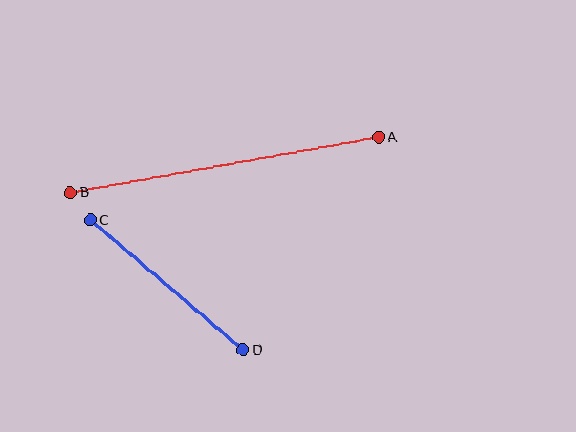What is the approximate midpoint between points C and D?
The midpoint is at approximately (167, 285) pixels.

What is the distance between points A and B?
The distance is approximately 313 pixels.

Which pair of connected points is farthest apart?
Points A and B are farthest apart.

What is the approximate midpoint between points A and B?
The midpoint is at approximately (225, 165) pixels.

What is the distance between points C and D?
The distance is approximately 201 pixels.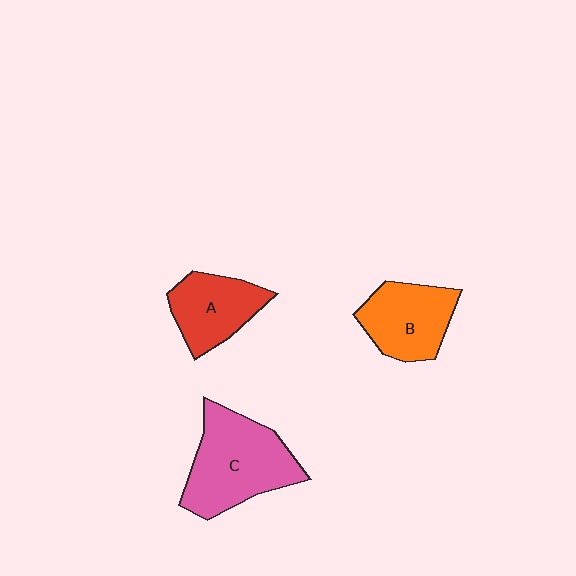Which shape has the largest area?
Shape C (pink).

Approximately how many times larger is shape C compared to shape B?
Approximately 1.4 times.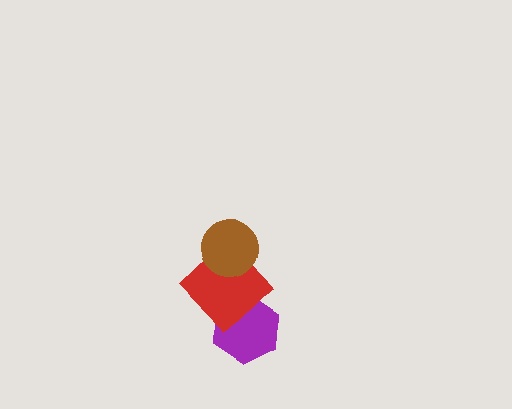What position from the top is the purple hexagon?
The purple hexagon is 3rd from the top.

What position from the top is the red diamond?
The red diamond is 2nd from the top.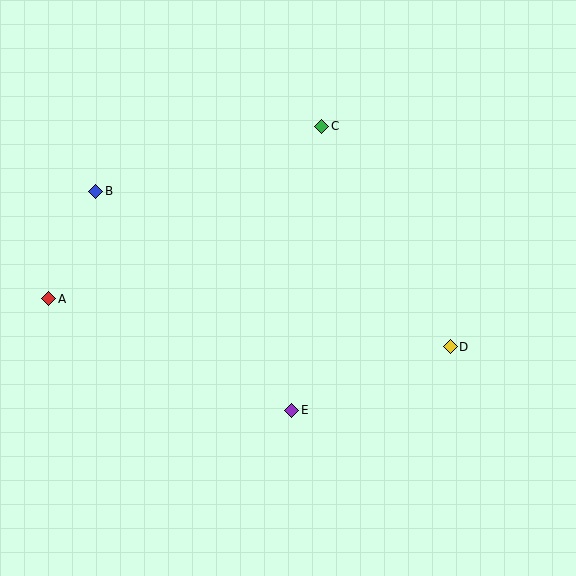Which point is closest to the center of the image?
Point E at (292, 410) is closest to the center.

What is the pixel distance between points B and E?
The distance between B and E is 294 pixels.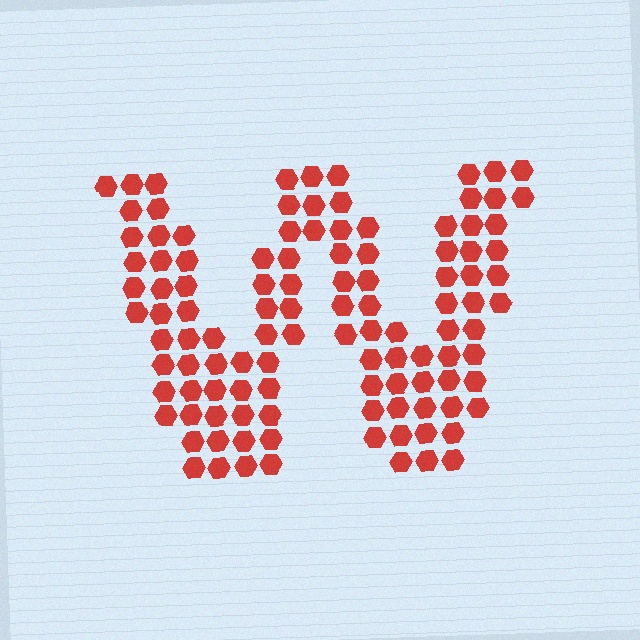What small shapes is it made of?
It is made of small hexagons.